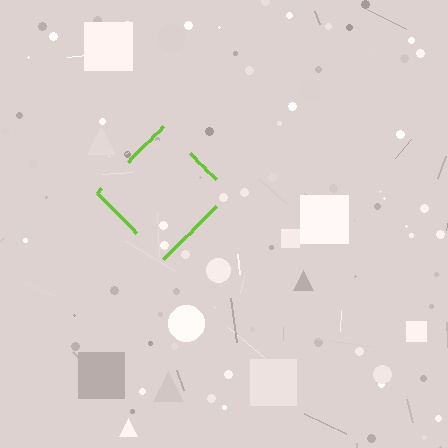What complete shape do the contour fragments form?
The contour fragments form a diamond.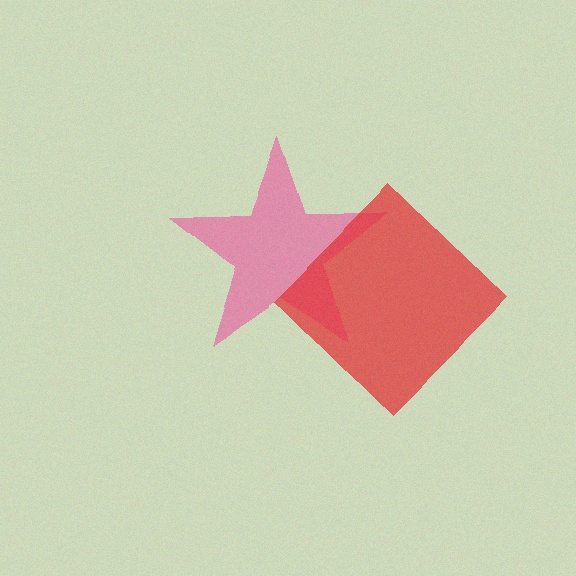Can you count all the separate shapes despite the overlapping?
Yes, there are 2 separate shapes.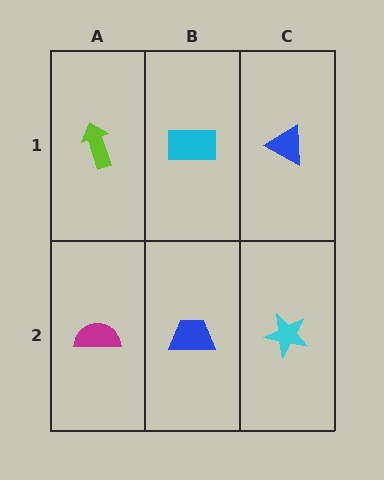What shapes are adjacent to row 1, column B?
A blue trapezoid (row 2, column B), a lime arrow (row 1, column A), a blue triangle (row 1, column C).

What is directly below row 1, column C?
A cyan star.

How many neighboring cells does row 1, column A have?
2.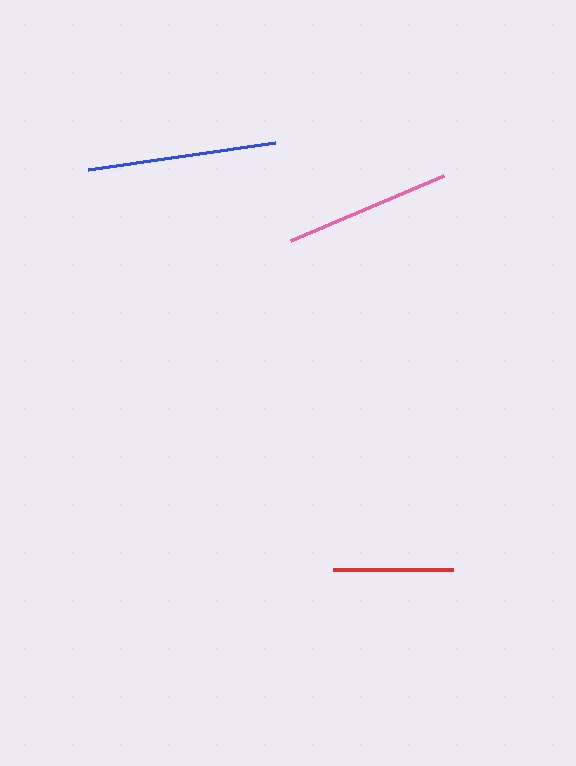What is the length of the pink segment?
The pink segment is approximately 166 pixels long.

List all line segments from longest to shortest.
From longest to shortest: blue, pink, red.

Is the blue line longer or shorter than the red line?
The blue line is longer than the red line.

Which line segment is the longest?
The blue line is the longest at approximately 189 pixels.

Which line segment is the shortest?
The red line is the shortest at approximately 119 pixels.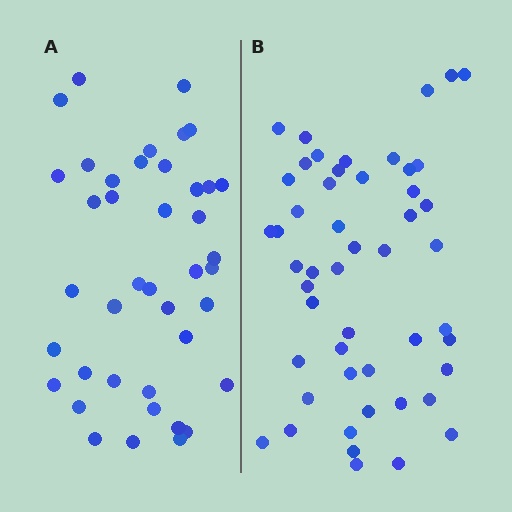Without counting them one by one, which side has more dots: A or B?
Region B (the right region) has more dots.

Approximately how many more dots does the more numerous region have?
Region B has roughly 8 or so more dots than region A.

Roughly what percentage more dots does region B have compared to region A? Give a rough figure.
About 20% more.